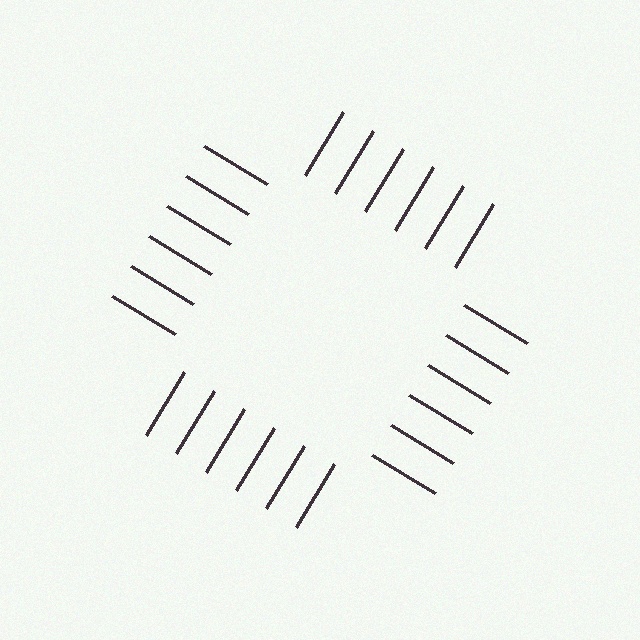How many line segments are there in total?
24 — 6 along each of the 4 edges.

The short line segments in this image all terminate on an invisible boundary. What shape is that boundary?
An illusory square — the line segments terminate on its edges but no continuous stroke is drawn.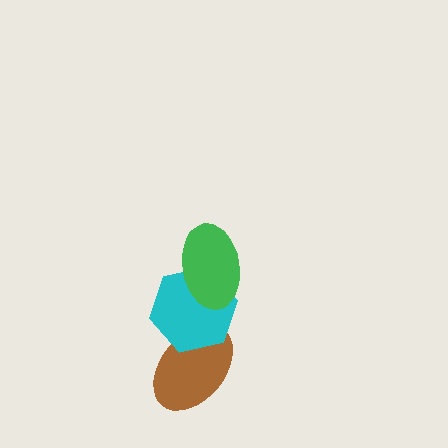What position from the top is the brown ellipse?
The brown ellipse is 3rd from the top.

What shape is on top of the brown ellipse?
The cyan hexagon is on top of the brown ellipse.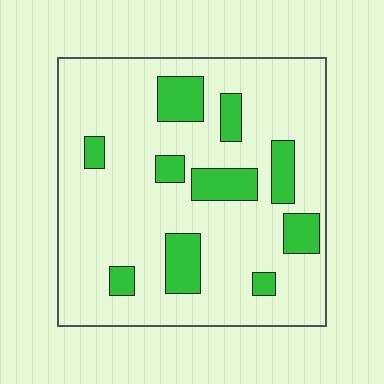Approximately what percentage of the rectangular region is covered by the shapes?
Approximately 20%.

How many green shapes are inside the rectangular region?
10.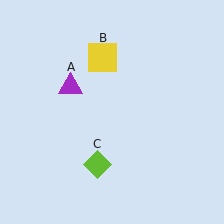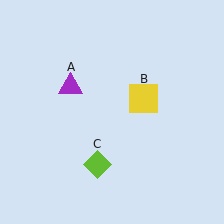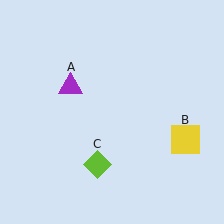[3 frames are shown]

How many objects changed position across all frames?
1 object changed position: yellow square (object B).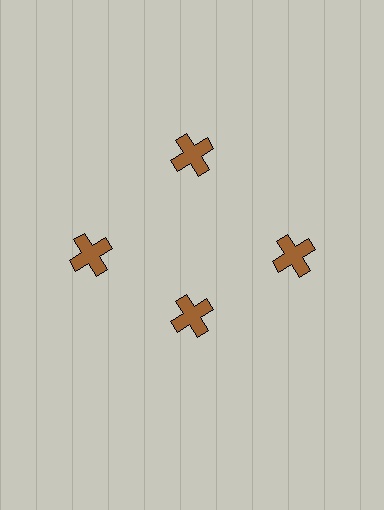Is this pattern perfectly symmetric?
No. The 4 brown crosses are arranged in a ring, but one element near the 6 o'clock position is pulled inward toward the center, breaking the 4-fold rotational symmetry.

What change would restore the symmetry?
The symmetry would be restored by moving it outward, back onto the ring so that all 4 crosses sit at equal angles and equal distance from the center.